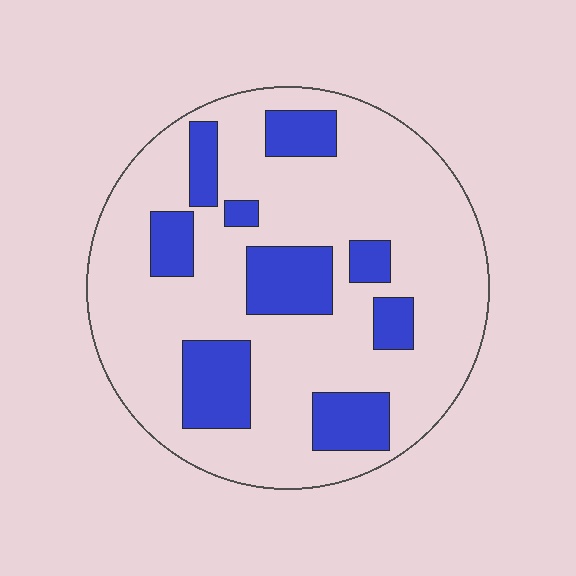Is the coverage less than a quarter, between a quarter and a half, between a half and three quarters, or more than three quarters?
Less than a quarter.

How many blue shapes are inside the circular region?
9.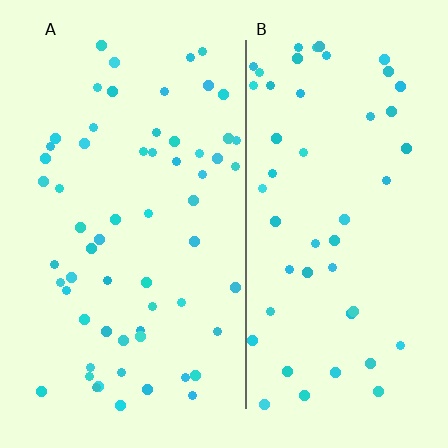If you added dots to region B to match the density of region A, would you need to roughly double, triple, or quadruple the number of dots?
Approximately double.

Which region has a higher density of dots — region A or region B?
A (the left).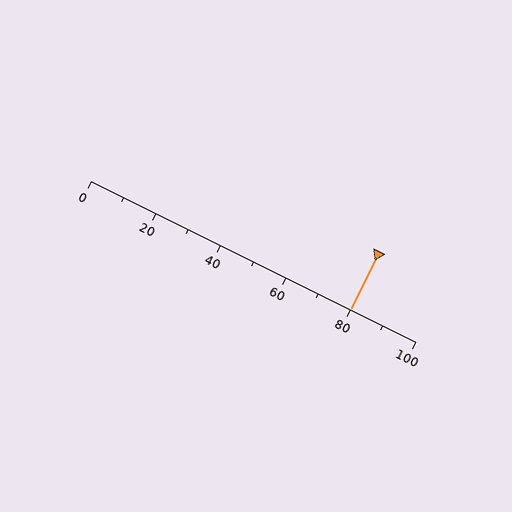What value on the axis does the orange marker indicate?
The marker indicates approximately 80.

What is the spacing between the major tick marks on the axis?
The major ticks are spaced 20 apart.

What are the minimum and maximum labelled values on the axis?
The axis runs from 0 to 100.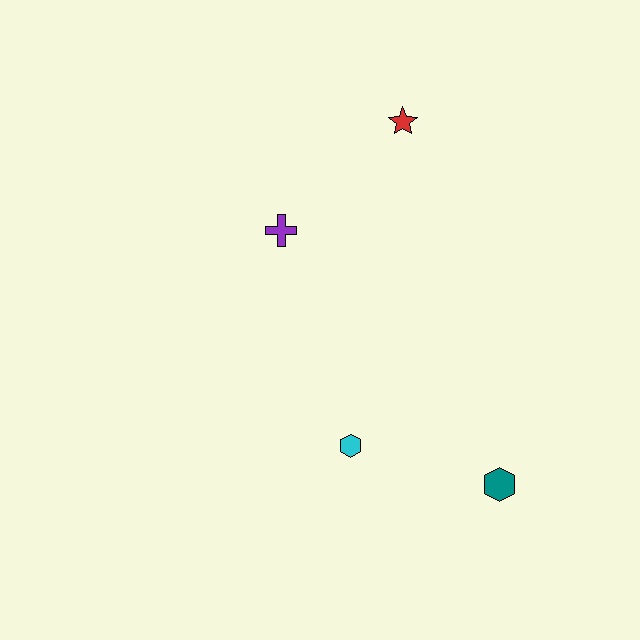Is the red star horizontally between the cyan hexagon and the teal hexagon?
Yes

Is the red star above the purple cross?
Yes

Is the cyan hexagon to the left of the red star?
Yes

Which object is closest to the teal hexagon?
The cyan hexagon is closest to the teal hexagon.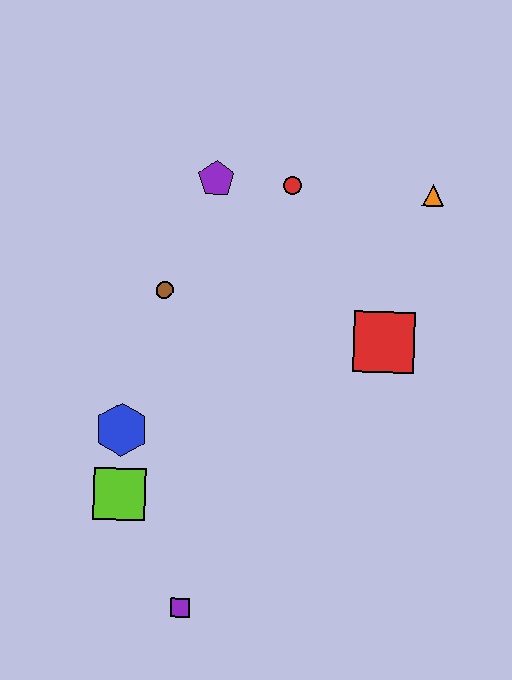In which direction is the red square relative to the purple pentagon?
The red square is to the right of the purple pentagon.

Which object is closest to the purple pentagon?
The red circle is closest to the purple pentagon.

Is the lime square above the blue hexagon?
No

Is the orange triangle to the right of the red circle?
Yes